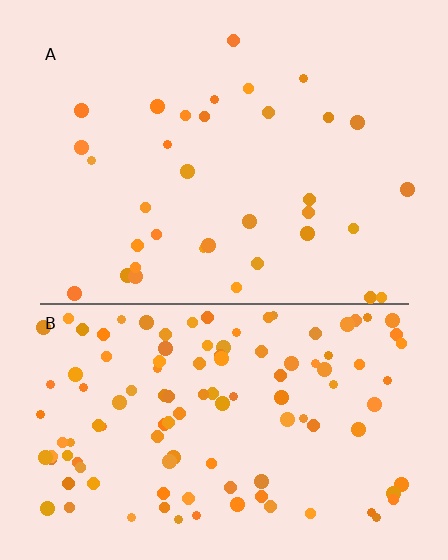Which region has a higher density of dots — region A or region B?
B (the bottom).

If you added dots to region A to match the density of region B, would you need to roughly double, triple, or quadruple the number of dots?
Approximately triple.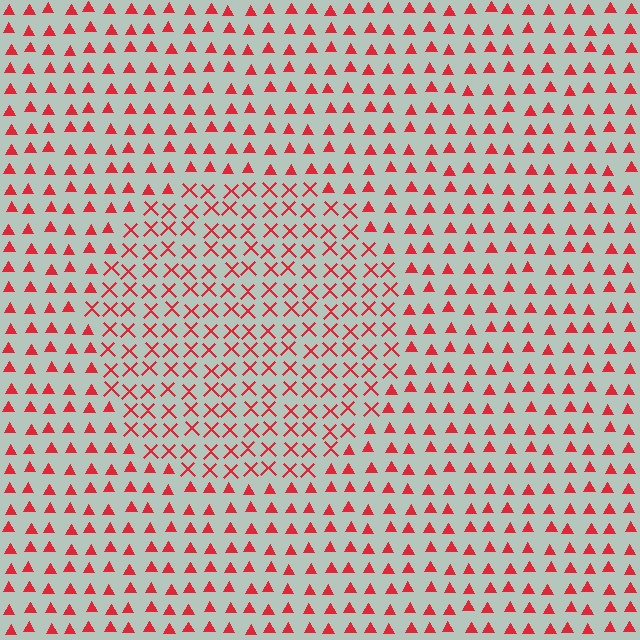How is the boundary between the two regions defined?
The boundary is defined by a change in element shape: X marks inside vs. triangles outside. All elements share the same color and spacing.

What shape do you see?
I see a circle.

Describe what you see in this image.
The image is filled with small red elements arranged in a uniform grid. A circle-shaped region contains X marks, while the surrounding area contains triangles. The boundary is defined purely by the change in element shape.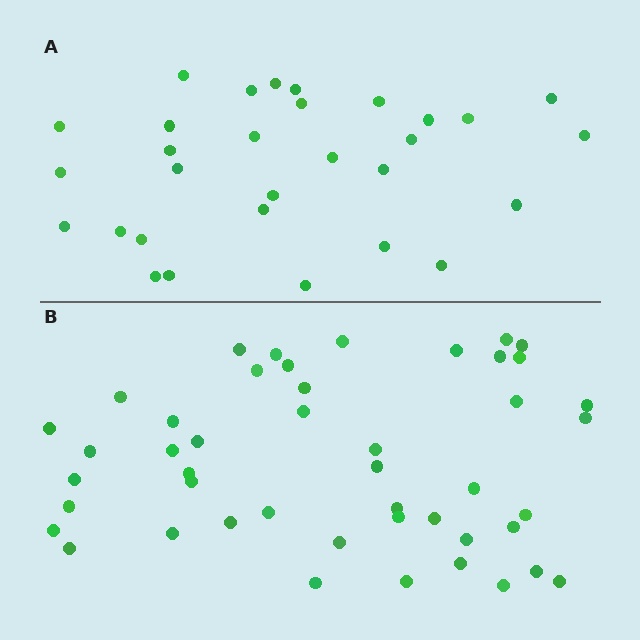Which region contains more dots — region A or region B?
Region B (the bottom region) has more dots.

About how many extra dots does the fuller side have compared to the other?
Region B has approximately 15 more dots than region A.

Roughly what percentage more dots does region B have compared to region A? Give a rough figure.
About 55% more.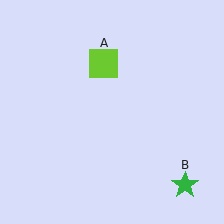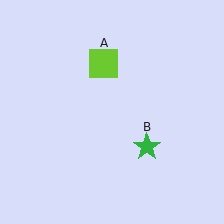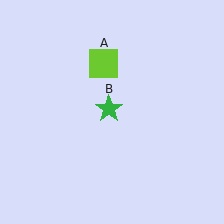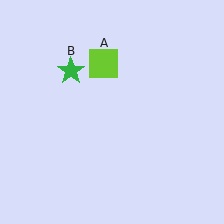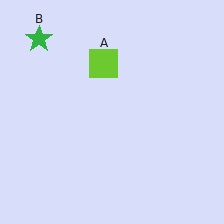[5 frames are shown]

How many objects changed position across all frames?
1 object changed position: green star (object B).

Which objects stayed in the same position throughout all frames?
Lime square (object A) remained stationary.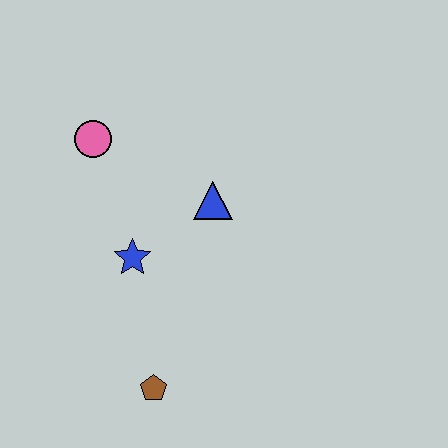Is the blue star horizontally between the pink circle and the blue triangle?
Yes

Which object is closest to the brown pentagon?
The blue star is closest to the brown pentagon.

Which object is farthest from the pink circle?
The brown pentagon is farthest from the pink circle.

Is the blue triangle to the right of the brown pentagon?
Yes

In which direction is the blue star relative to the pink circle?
The blue star is below the pink circle.